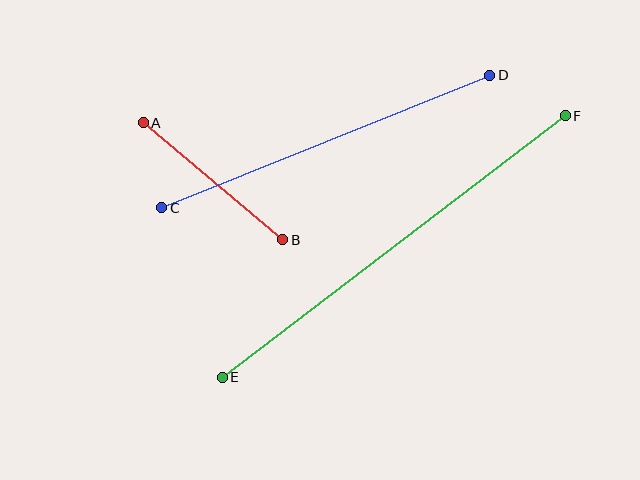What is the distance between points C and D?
The distance is approximately 354 pixels.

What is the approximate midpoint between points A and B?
The midpoint is at approximately (213, 181) pixels.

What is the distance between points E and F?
The distance is approximately 431 pixels.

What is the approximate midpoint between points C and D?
The midpoint is at approximately (326, 141) pixels.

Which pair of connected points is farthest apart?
Points E and F are farthest apart.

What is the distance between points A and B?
The distance is approximately 182 pixels.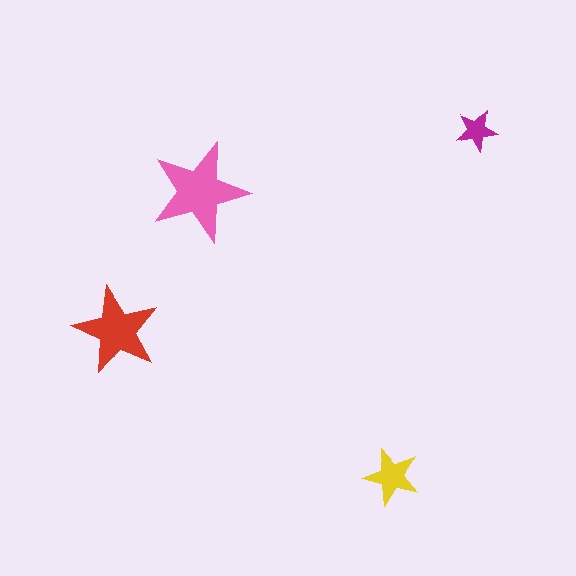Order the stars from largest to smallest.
the pink one, the red one, the yellow one, the magenta one.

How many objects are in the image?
There are 4 objects in the image.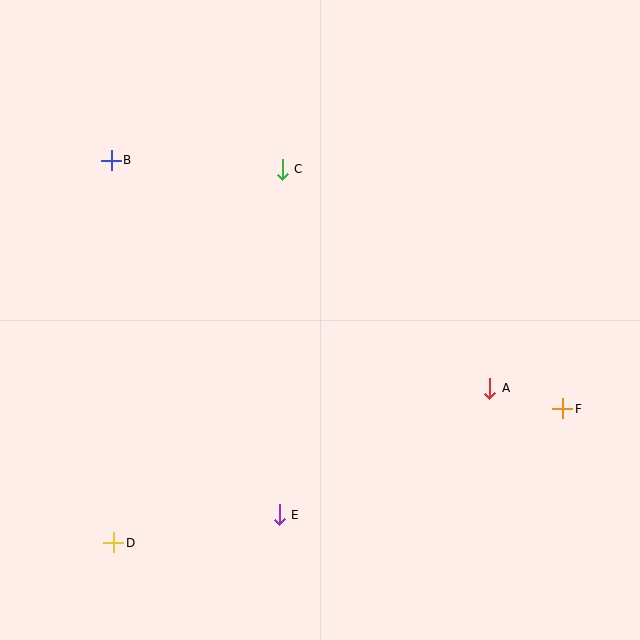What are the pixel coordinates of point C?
Point C is at (282, 169).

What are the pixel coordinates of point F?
Point F is at (563, 409).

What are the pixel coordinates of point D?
Point D is at (114, 543).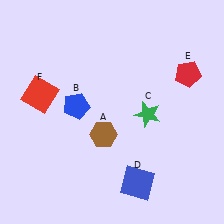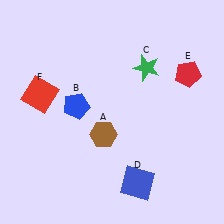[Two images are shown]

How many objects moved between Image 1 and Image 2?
1 object moved between the two images.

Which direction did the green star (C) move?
The green star (C) moved up.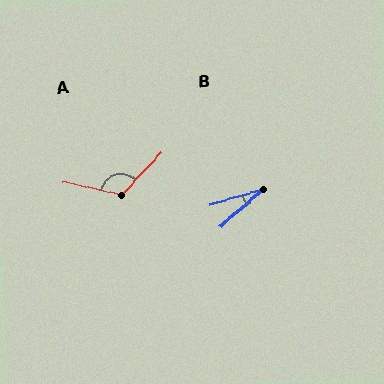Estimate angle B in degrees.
Approximately 24 degrees.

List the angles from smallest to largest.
B (24°), A (121°).